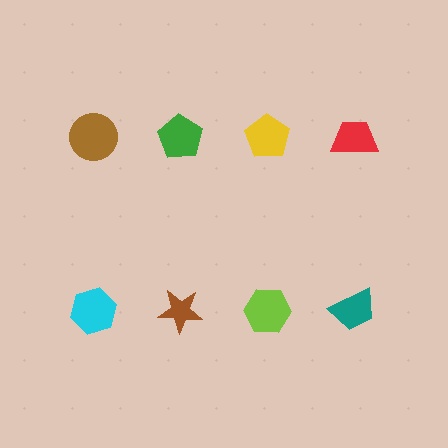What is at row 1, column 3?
A yellow pentagon.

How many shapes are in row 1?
4 shapes.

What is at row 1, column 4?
A red trapezoid.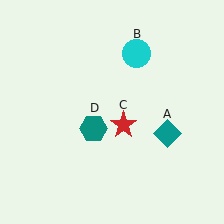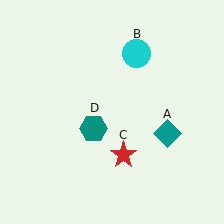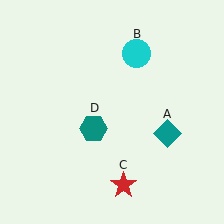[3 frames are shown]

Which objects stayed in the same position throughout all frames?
Teal diamond (object A) and cyan circle (object B) and teal hexagon (object D) remained stationary.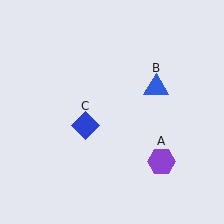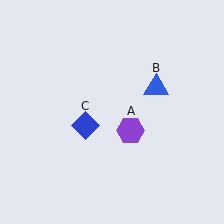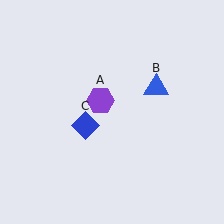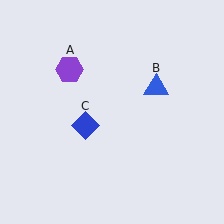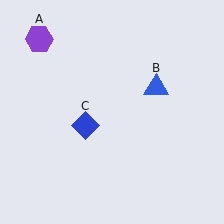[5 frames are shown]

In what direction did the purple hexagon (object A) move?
The purple hexagon (object A) moved up and to the left.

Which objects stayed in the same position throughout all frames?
Blue triangle (object B) and blue diamond (object C) remained stationary.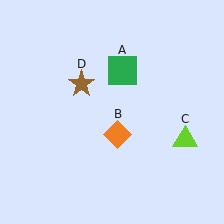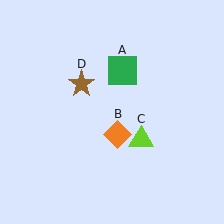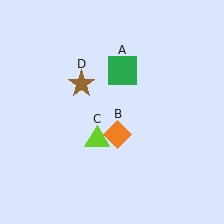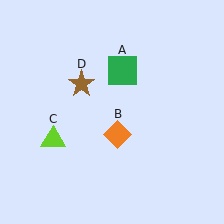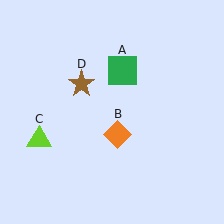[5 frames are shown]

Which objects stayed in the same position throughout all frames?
Green square (object A) and orange diamond (object B) and brown star (object D) remained stationary.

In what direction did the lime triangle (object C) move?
The lime triangle (object C) moved left.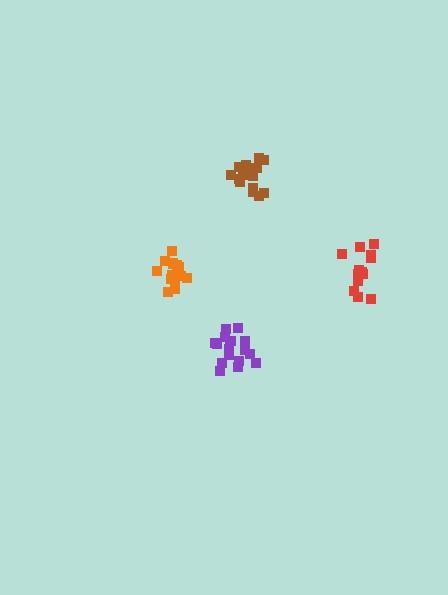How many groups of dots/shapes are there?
There are 4 groups.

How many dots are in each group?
Group 1: 17 dots, Group 2: 14 dots, Group 3: 14 dots, Group 4: 16 dots (61 total).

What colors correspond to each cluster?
The clusters are colored: purple, orange, red, brown.